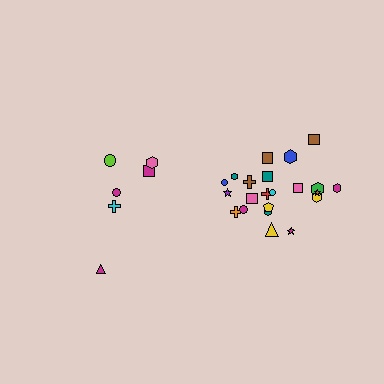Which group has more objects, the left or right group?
The right group.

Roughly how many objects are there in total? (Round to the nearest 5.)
Roughly 30 objects in total.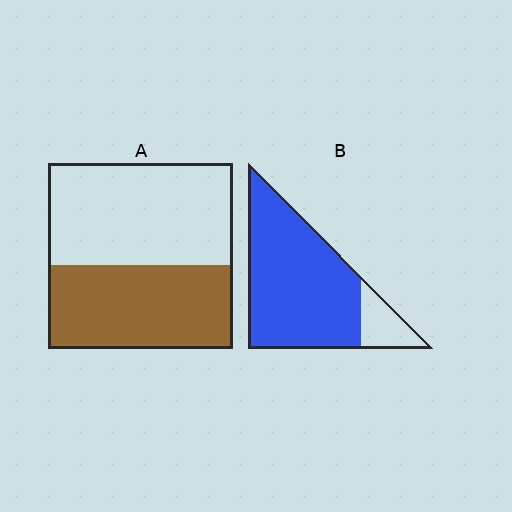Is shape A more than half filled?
No.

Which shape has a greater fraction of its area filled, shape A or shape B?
Shape B.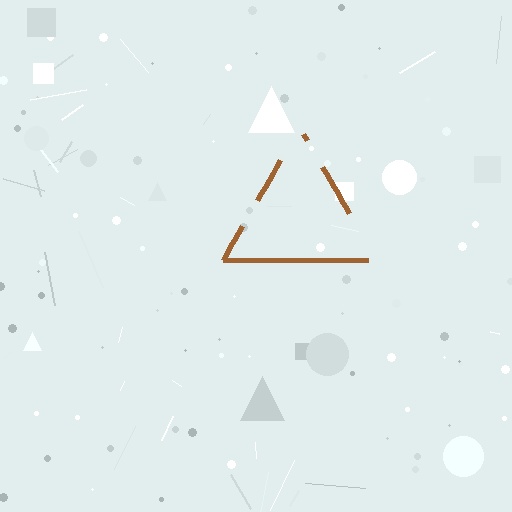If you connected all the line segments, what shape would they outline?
They would outline a triangle.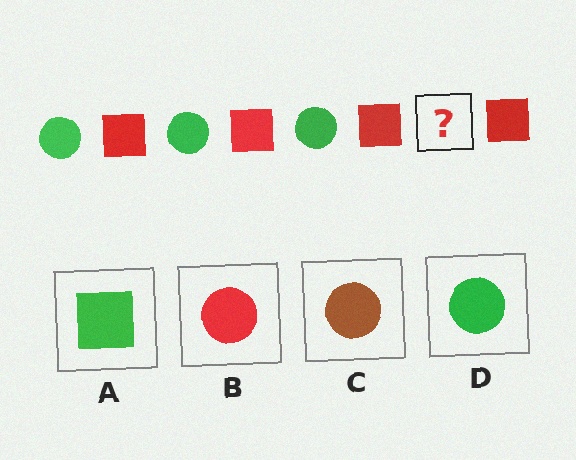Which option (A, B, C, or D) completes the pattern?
D.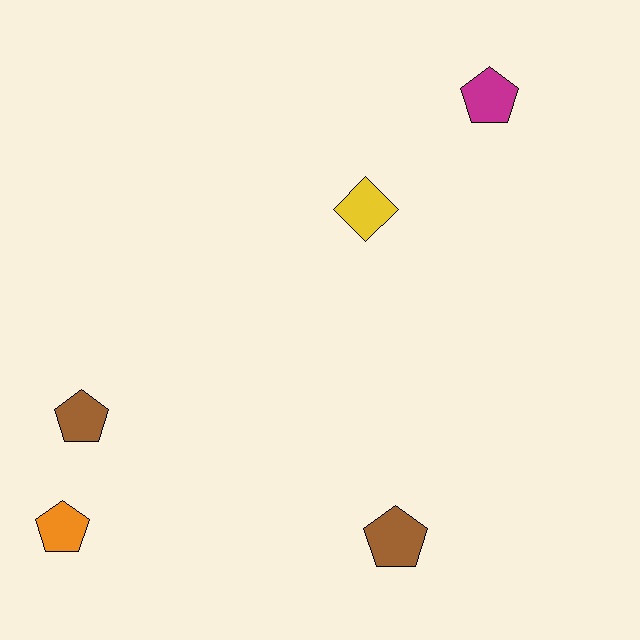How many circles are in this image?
There are no circles.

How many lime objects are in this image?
There are no lime objects.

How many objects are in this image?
There are 5 objects.